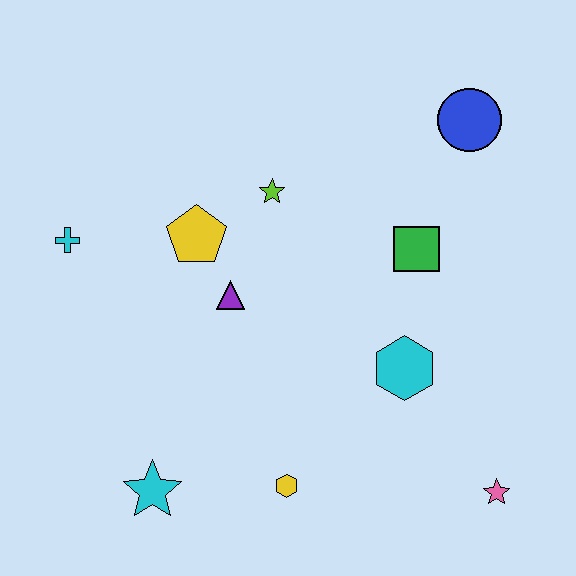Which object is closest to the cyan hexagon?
The green square is closest to the cyan hexagon.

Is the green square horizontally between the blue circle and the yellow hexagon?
Yes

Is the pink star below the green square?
Yes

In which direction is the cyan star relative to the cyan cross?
The cyan star is below the cyan cross.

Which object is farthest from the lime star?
The pink star is farthest from the lime star.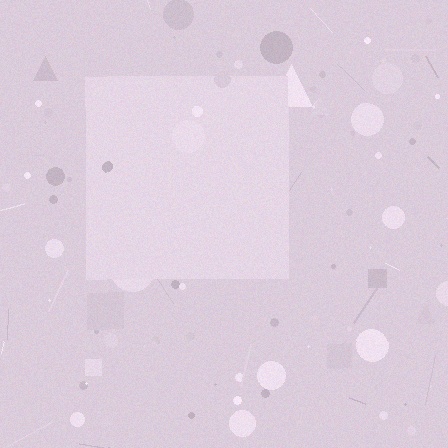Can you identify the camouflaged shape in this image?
The camouflaged shape is a square.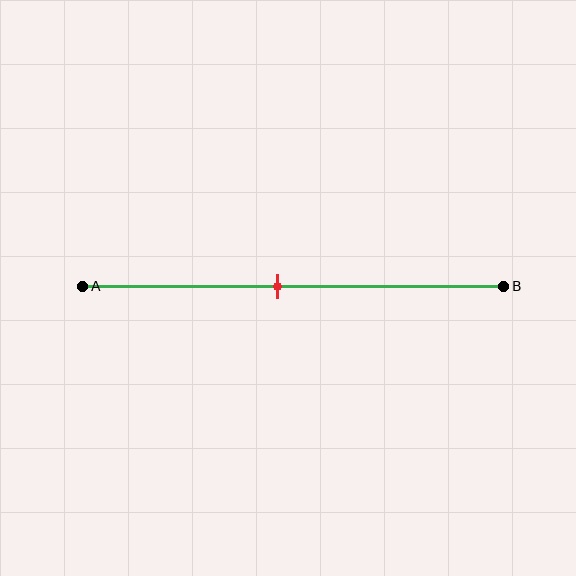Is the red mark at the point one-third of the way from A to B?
No, the mark is at about 45% from A, not at the 33% one-third point.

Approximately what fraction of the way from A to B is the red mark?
The red mark is approximately 45% of the way from A to B.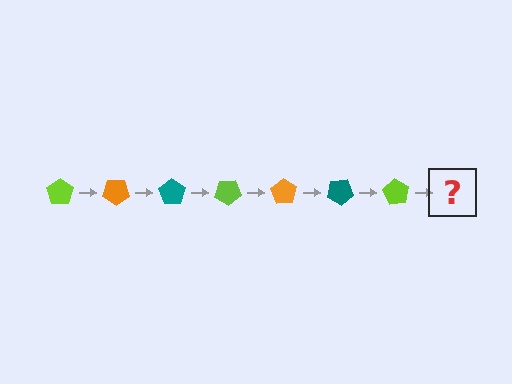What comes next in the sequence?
The next element should be an orange pentagon, rotated 245 degrees from the start.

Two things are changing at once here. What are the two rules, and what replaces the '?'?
The two rules are that it rotates 35 degrees each step and the color cycles through lime, orange, and teal. The '?' should be an orange pentagon, rotated 245 degrees from the start.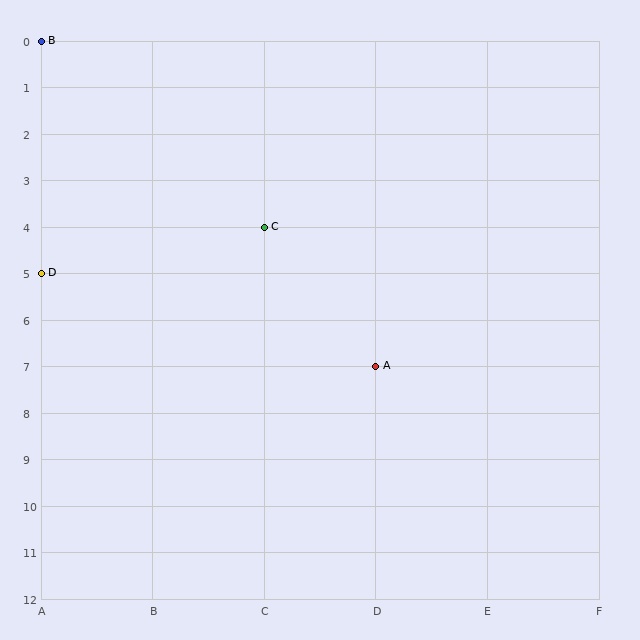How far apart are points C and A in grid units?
Points C and A are 1 column and 3 rows apart (about 3.2 grid units diagonally).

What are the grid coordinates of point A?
Point A is at grid coordinates (D, 7).